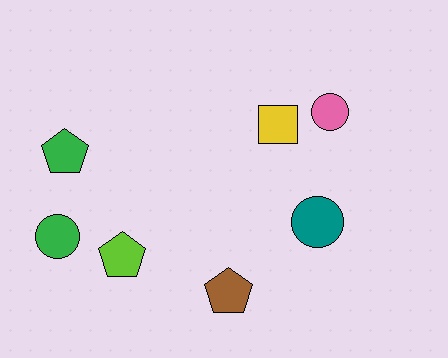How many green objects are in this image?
There are 2 green objects.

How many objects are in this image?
There are 7 objects.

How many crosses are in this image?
There are no crosses.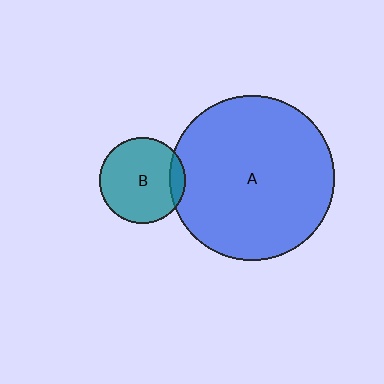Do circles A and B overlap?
Yes.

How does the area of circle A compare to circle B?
Approximately 3.7 times.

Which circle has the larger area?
Circle A (blue).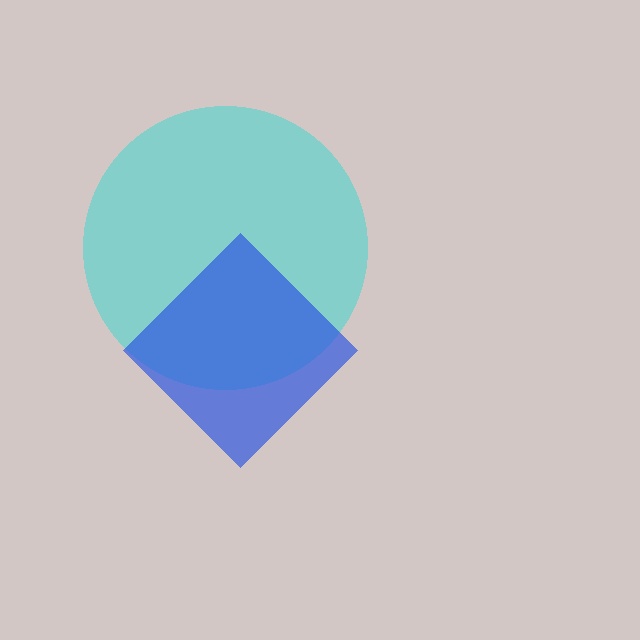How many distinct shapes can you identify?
There are 2 distinct shapes: a cyan circle, a blue diamond.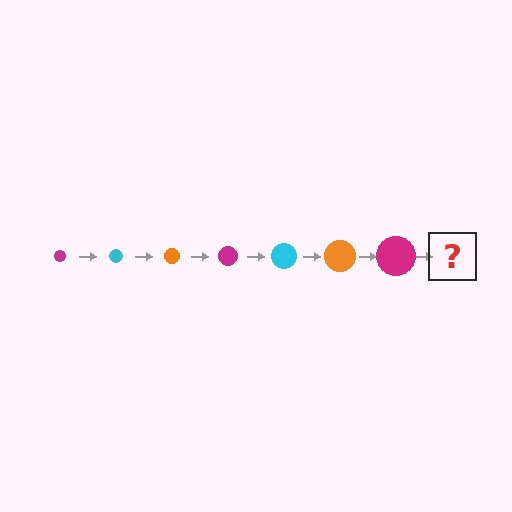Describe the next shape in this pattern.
It should be a cyan circle, larger than the previous one.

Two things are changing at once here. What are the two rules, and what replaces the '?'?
The two rules are that the circle grows larger each step and the color cycles through magenta, cyan, and orange. The '?' should be a cyan circle, larger than the previous one.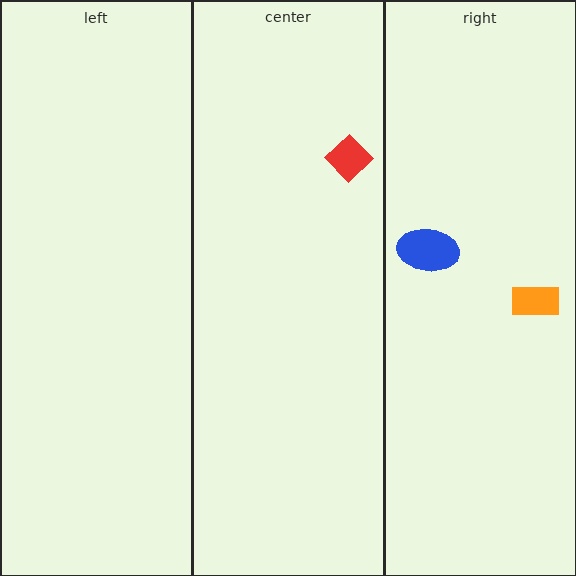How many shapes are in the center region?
1.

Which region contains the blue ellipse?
The right region.